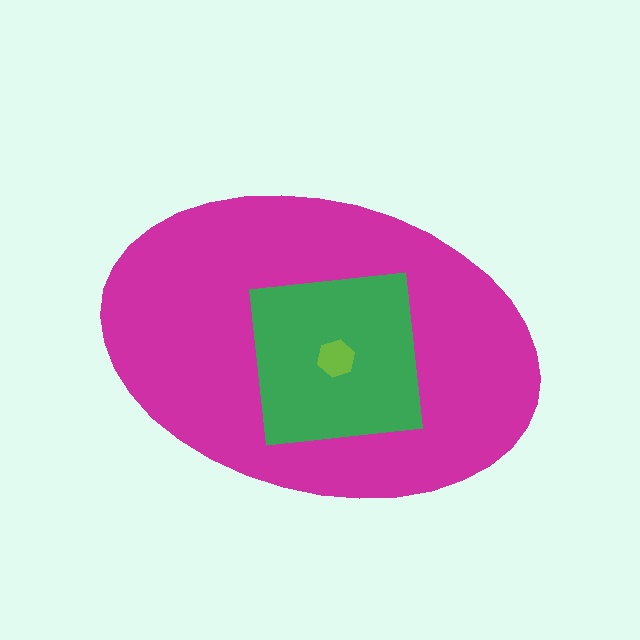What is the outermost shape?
The magenta ellipse.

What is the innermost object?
The lime hexagon.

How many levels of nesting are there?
3.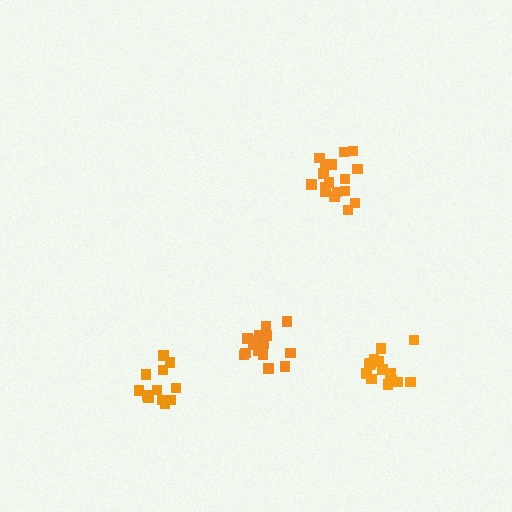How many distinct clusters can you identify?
There are 4 distinct clusters.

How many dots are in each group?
Group 1: 12 dots, Group 2: 15 dots, Group 3: 17 dots, Group 4: 16 dots (60 total).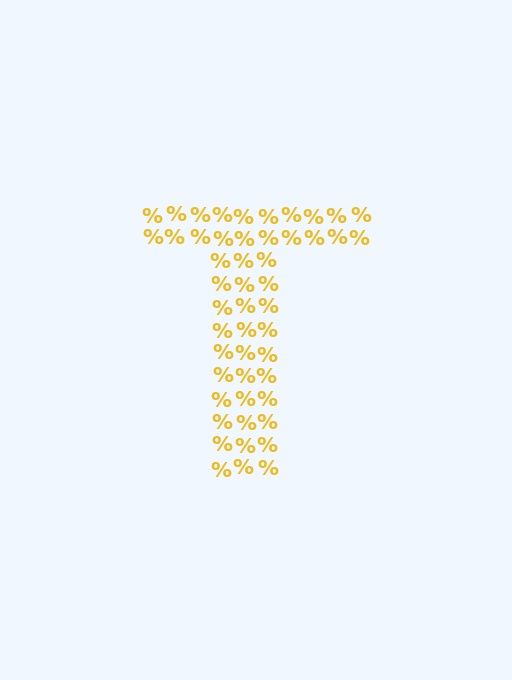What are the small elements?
The small elements are percent signs.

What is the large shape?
The large shape is the letter T.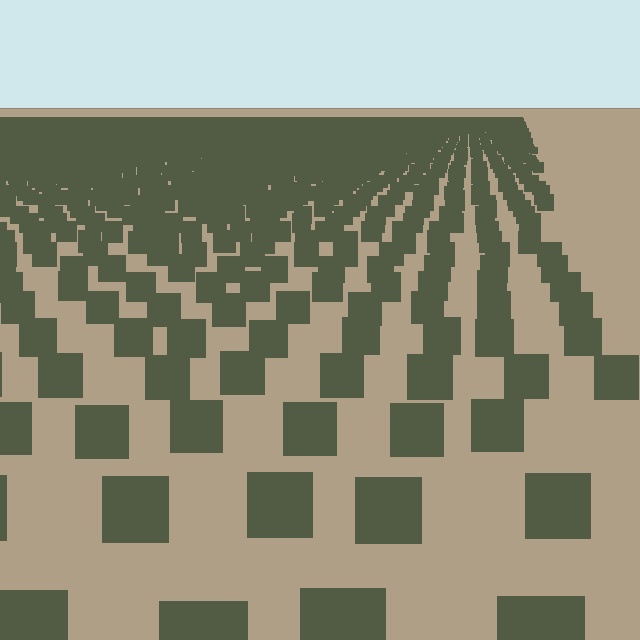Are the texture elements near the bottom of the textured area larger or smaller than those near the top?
Larger. Near the bottom, elements are closer to the viewer and appear at a bigger on-screen size.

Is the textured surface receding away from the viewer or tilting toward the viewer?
The surface is receding away from the viewer. Texture elements get smaller and denser toward the top.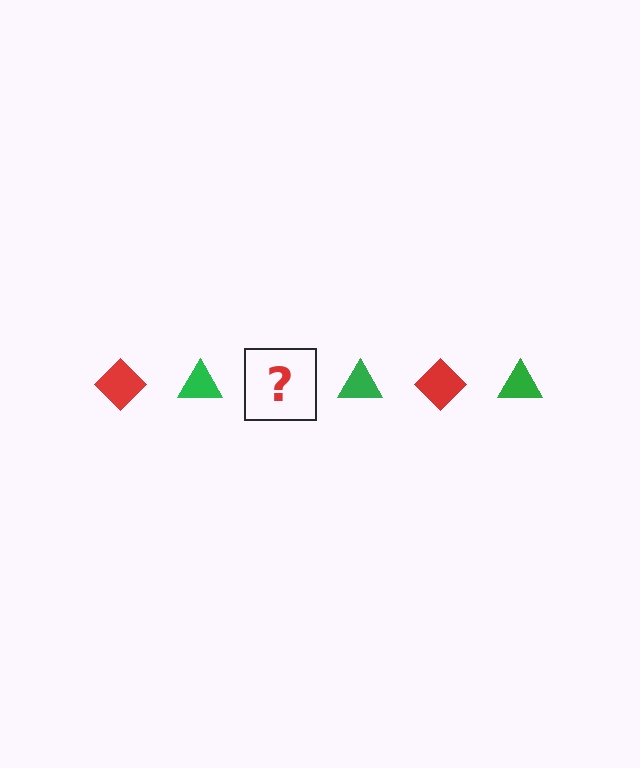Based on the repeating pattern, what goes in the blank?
The blank should be a red diamond.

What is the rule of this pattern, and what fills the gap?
The rule is that the pattern alternates between red diamond and green triangle. The gap should be filled with a red diamond.